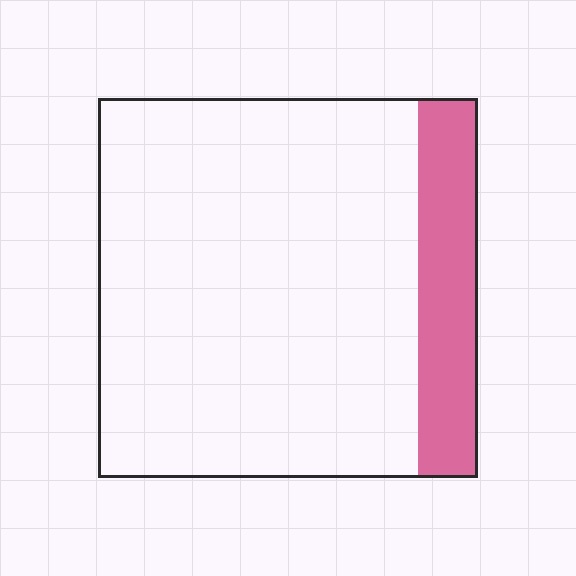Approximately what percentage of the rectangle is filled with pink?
Approximately 15%.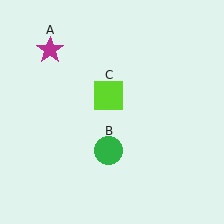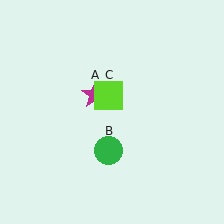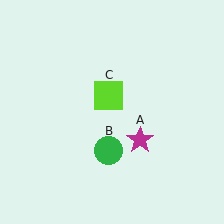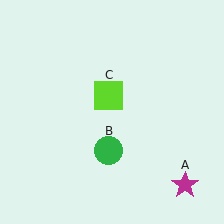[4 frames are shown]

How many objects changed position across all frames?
1 object changed position: magenta star (object A).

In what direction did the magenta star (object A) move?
The magenta star (object A) moved down and to the right.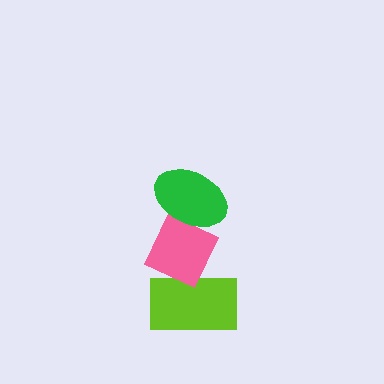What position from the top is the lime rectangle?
The lime rectangle is 3rd from the top.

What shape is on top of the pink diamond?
The green ellipse is on top of the pink diamond.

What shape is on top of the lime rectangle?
The pink diamond is on top of the lime rectangle.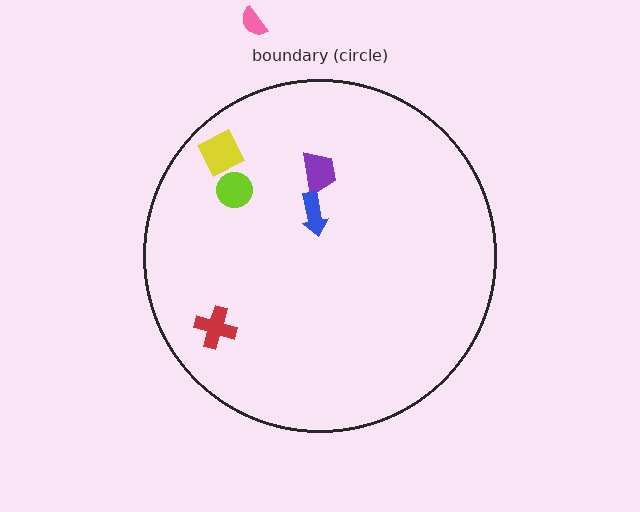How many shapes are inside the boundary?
5 inside, 1 outside.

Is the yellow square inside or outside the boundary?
Inside.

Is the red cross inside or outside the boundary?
Inside.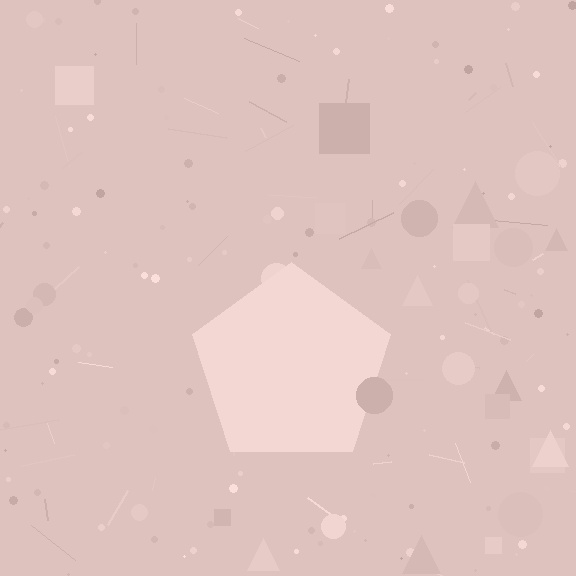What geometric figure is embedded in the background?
A pentagon is embedded in the background.